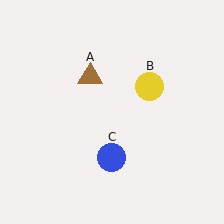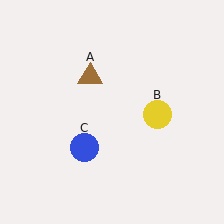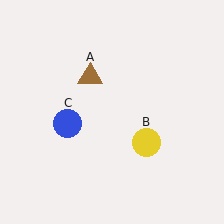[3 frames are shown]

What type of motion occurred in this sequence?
The yellow circle (object B), blue circle (object C) rotated clockwise around the center of the scene.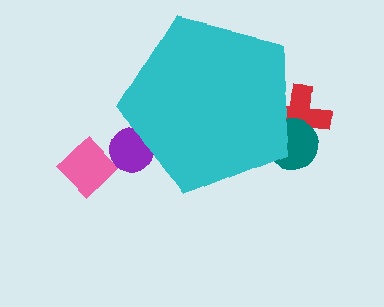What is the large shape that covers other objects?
A cyan pentagon.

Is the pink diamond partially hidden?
No, the pink diamond is fully visible.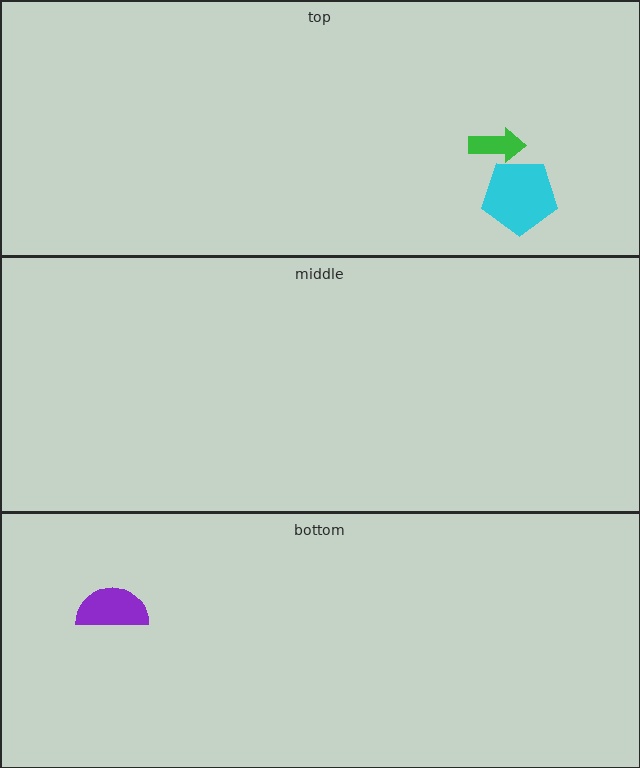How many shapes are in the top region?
2.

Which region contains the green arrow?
The top region.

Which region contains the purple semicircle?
The bottom region.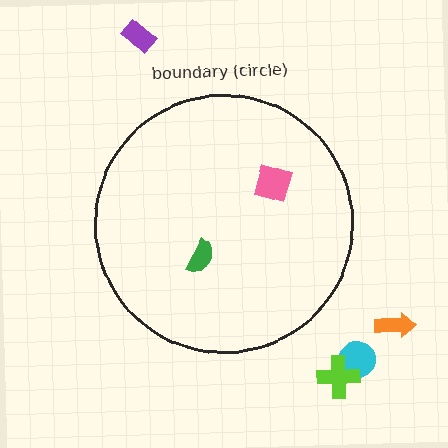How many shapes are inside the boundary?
2 inside, 4 outside.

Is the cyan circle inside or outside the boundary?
Outside.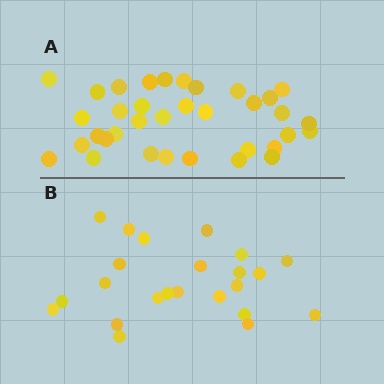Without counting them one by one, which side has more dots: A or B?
Region A (the top region) has more dots.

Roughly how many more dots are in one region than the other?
Region A has roughly 12 or so more dots than region B.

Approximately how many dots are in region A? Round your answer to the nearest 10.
About 40 dots. (The exact count is 35, which rounds to 40.)